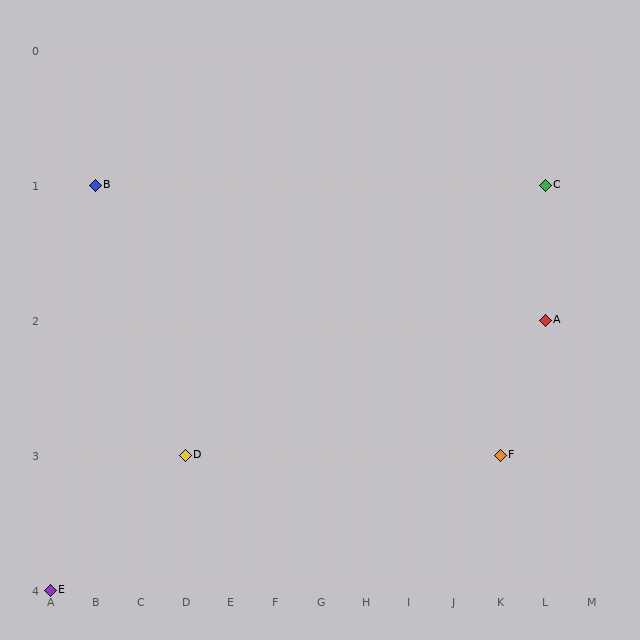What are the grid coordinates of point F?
Point F is at grid coordinates (K, 3).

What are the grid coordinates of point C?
Point C is at grid coordinates (L, 1).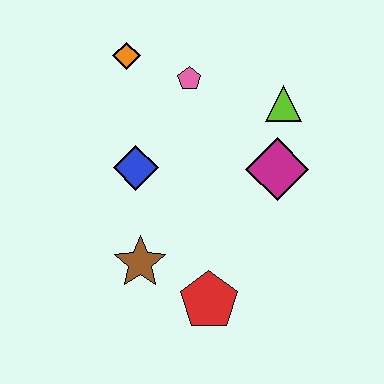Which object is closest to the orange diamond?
The pink pentagon is closest to the orange diamond.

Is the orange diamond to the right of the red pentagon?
No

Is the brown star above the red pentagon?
Yes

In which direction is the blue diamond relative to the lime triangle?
The blue diamond is to the left of the lime triangle.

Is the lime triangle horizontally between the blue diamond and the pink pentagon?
No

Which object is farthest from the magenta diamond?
The orange diamond is farthest from the magenta diamond.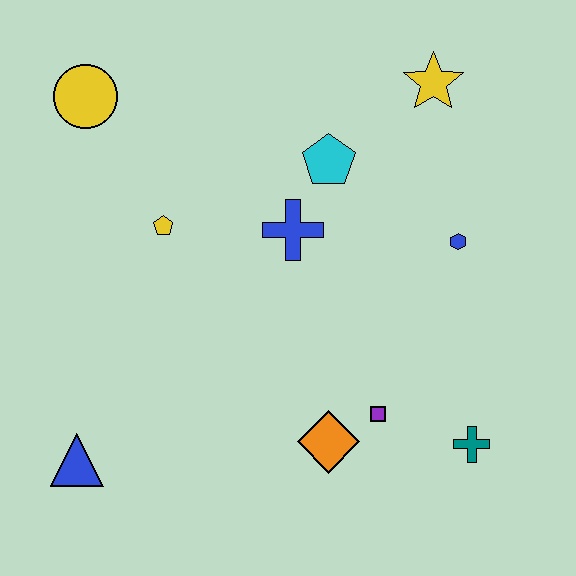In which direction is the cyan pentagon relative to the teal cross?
The cyan pentagon is above the teal cross.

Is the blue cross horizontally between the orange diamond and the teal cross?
No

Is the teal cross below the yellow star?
Yes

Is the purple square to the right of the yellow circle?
Yes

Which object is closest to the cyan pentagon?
The blue cross is closest to the cyan pentagon.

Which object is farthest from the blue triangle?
The yellow star is farthest from the blue triangle.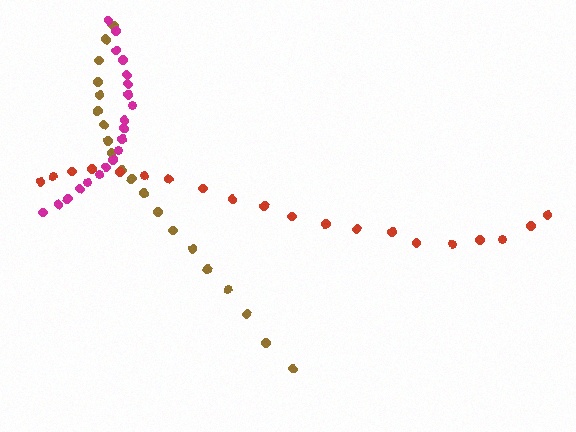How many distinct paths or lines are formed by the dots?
There are 3 distinct paths.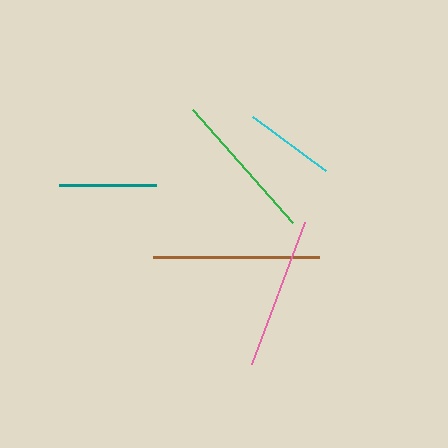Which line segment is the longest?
The brown line is the longest at approximately 166 pixels.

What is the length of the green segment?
The green segment is approximately 151 pixels long.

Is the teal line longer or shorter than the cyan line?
The teal line is longer than the cyan line.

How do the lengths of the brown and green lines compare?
The brown and green lines are approximately the same length.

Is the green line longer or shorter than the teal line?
The green line is longer than the teal line.